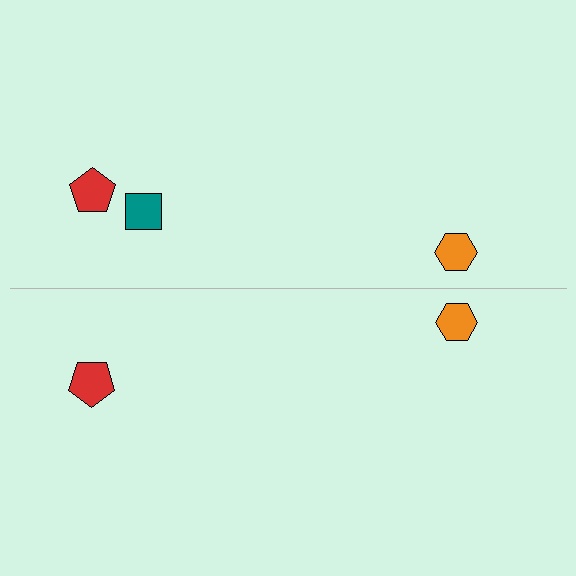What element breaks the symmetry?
A teal square is missing from the bottom side.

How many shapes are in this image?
There are 5 shapes in this image.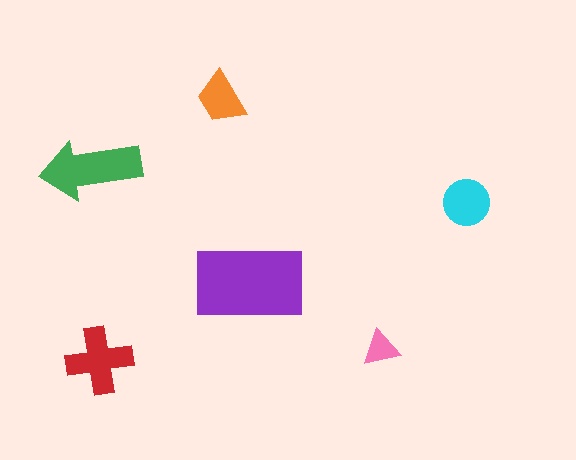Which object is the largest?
The purple rectangle.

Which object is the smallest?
The pink triangle.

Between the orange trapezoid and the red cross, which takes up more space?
The red cross.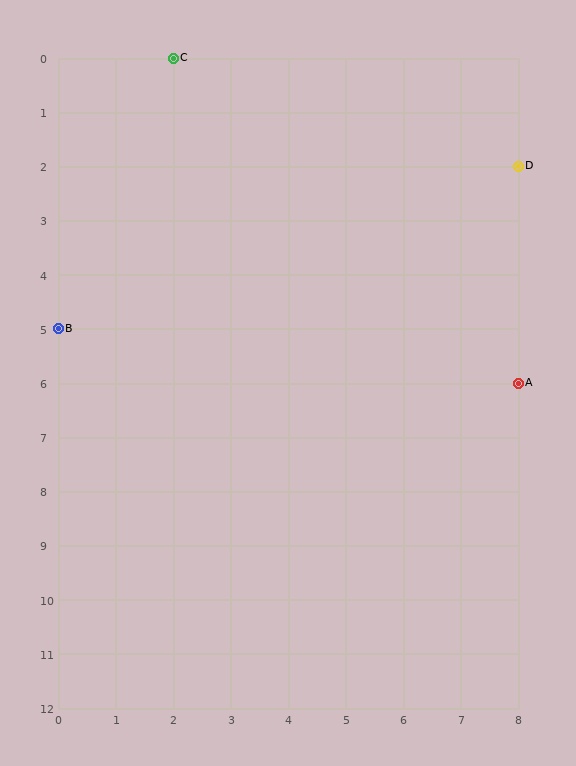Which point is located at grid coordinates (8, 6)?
Point A is at (8, 6).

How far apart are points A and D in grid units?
Points A and D are 4 rows apart.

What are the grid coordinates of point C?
Point C is at grid coordinates (2, 0).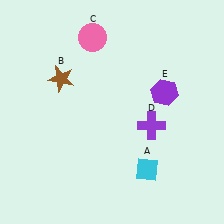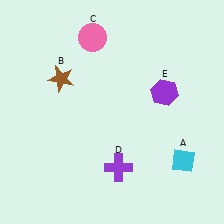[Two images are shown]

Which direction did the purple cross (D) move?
The purple cross (D) moved down.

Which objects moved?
The objects that moved are: the cyan diamond (A), the purple cross (D).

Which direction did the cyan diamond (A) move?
The cyan diamond (A) moved right.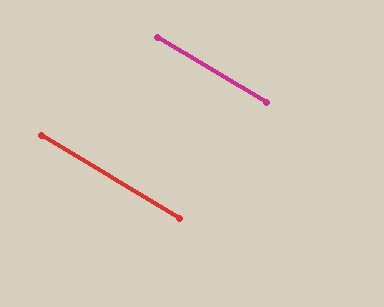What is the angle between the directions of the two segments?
Approximately 0 degrees.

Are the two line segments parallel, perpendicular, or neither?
Parallel — their directions differ by only 0.2°.